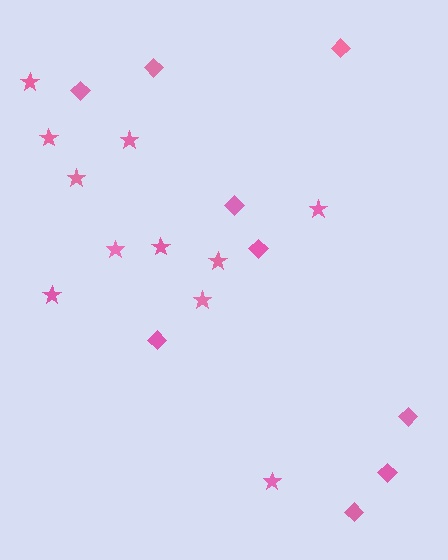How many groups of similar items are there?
There are 2 groups: one group of diamonds (9) and one group of stars (11).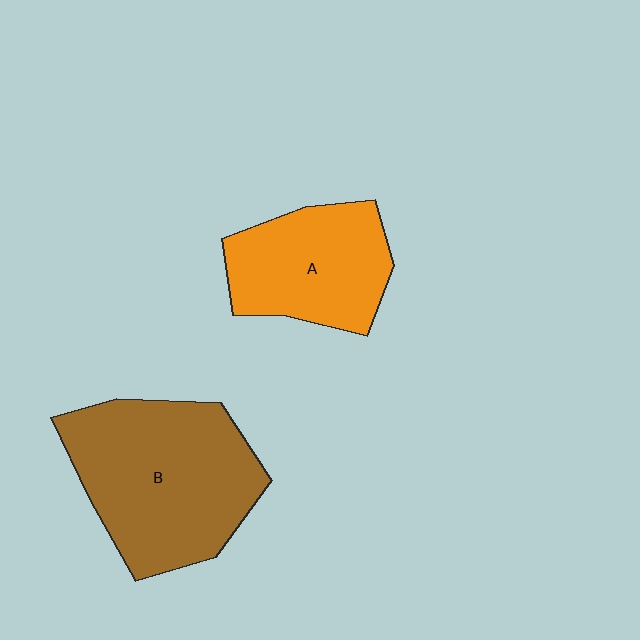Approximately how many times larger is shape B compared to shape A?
Approximately 1.5 times.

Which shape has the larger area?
Shape B (brown).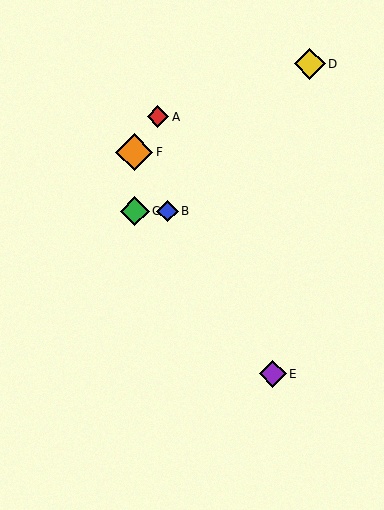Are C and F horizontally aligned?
No, C is at y≈211 and F is at y≈152.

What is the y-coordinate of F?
Object F is at y≈152.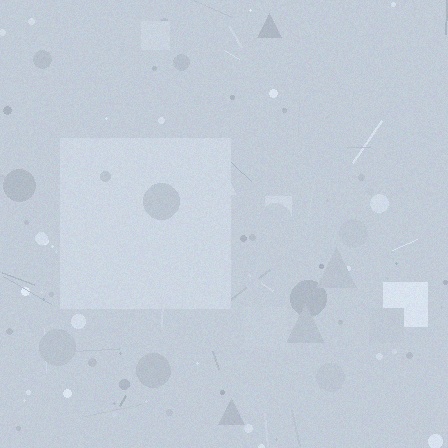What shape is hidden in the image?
A square is hidden in the image.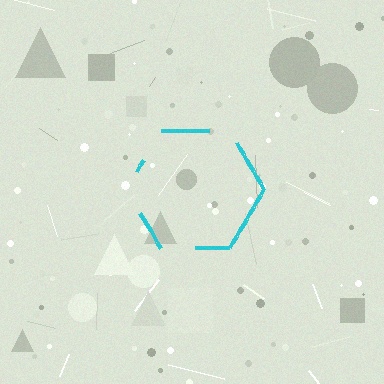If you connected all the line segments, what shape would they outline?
They would outline a hexagon.